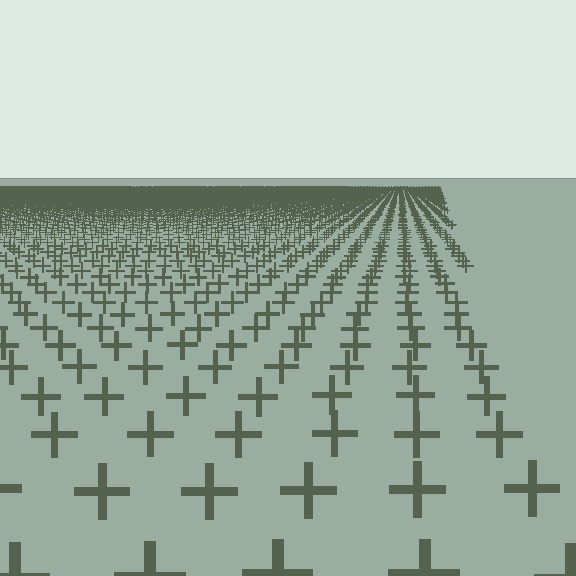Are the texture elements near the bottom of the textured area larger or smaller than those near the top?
Larger. Near the bottom, elements are closer to the viewer and appear at a bigger on-screen size.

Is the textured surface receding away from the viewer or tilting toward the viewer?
The surface is receding away from the viewer. Texture elements get smaller and denser toward the top.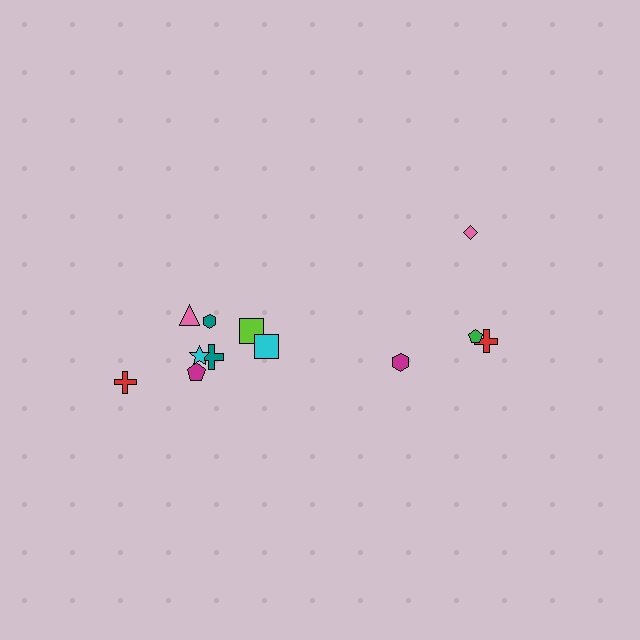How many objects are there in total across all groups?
There are 12 objects.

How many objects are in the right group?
There are 4 objects.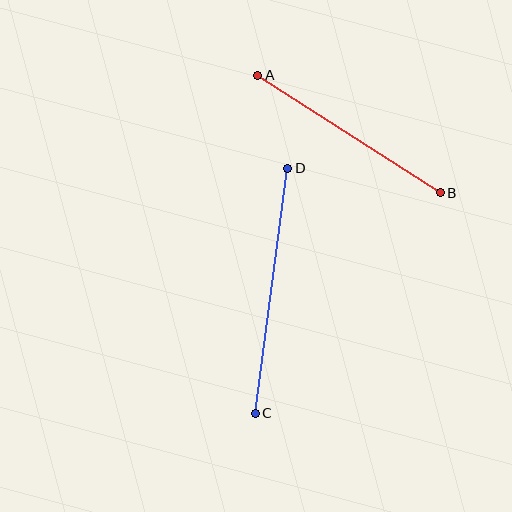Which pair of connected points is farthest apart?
Points C and D are farthest apart.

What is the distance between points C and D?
The distance is approximately 247 pixels.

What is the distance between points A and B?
The distance is approximately 217 pixels.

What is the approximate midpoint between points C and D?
The midpoint is at approximately (272, 291) pixels.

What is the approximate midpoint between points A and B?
The midpoint is at approximately (349, 134) pixels.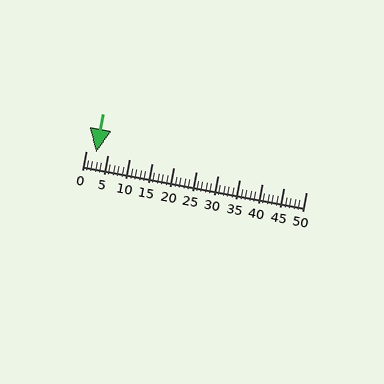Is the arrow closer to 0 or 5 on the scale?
The arrow is closer to 0.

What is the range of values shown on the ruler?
The ruler shows values from 0 to 50.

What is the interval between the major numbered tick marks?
The major tick marks are spaced 5 units apart.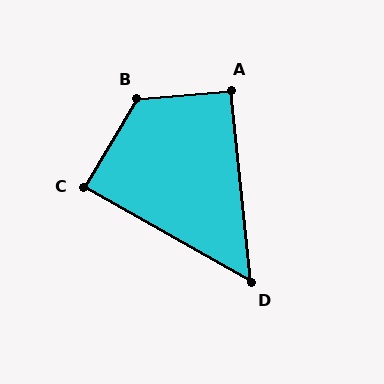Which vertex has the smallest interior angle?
D, at approximately 54 degrees.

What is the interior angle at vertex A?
Approximately 91 degrees (approximately right).